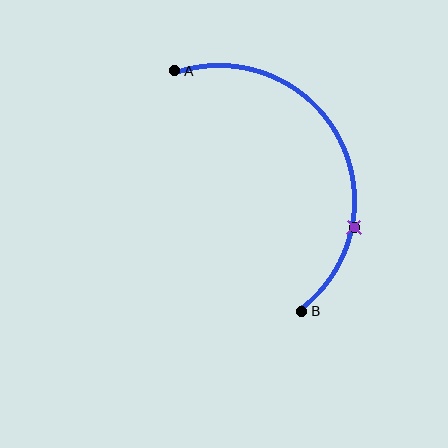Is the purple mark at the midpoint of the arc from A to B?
No. The purple mark lies on the arc but is closer to endpoint B. The arc midpoint would be at the point on the curve equidistant along the arc from both A and B.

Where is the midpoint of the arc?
The arc midpoint is the point on the curve farthest from the straight line joining A and B. It sits to the right of that line.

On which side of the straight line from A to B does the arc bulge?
The arc bulges to the right of the straight line connecting A and B.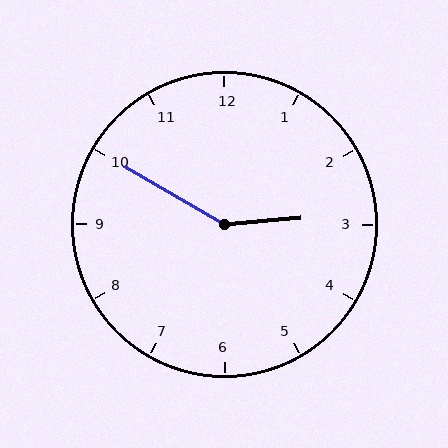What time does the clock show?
2:50.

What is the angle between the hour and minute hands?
Approximately 145 degrees.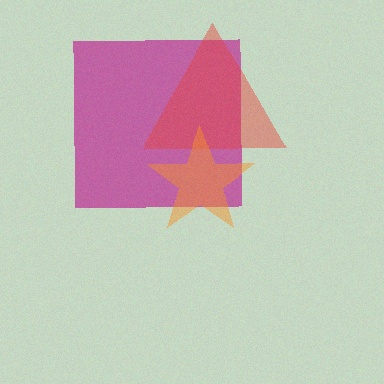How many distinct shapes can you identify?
There are 3 distinct shapes: a magenta square, a red triangle, an orange star.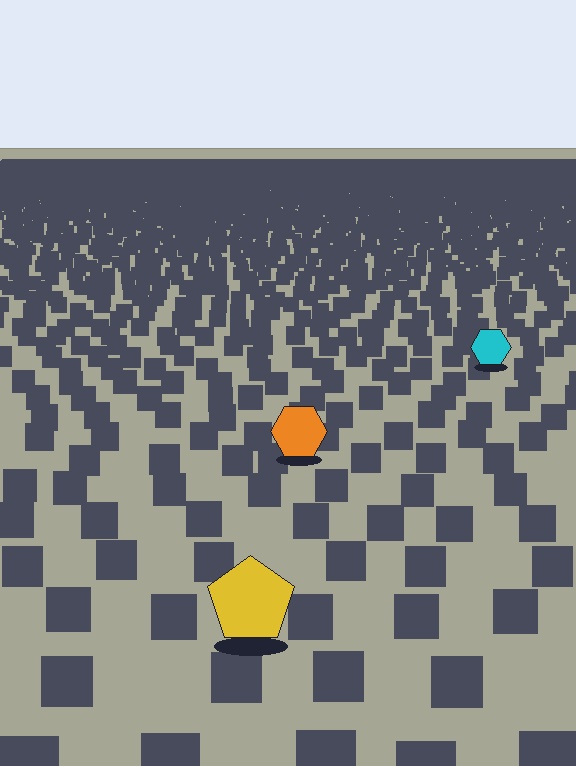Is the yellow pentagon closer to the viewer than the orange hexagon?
Yes. The yellow pentagon is closer — you can tell from the texture gradient: the ground texture is coarser near it.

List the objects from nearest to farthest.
From nearest to farthest: the yellow pentagon, the orange hexagon, the cyan hexagon.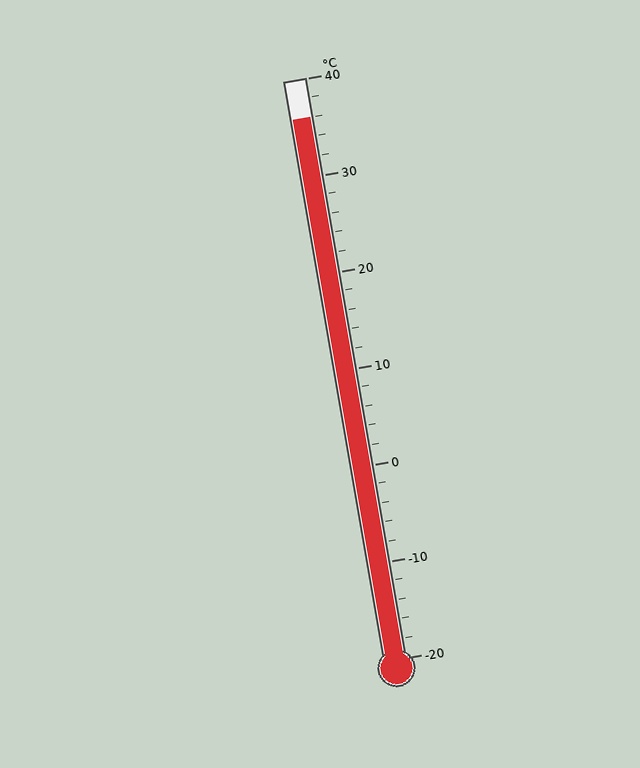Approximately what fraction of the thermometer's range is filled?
The thermometer is filled to approximately 95% of its range.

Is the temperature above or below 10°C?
The temperature is above 10°C.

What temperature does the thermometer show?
The thermometer shows approximately 36°C.